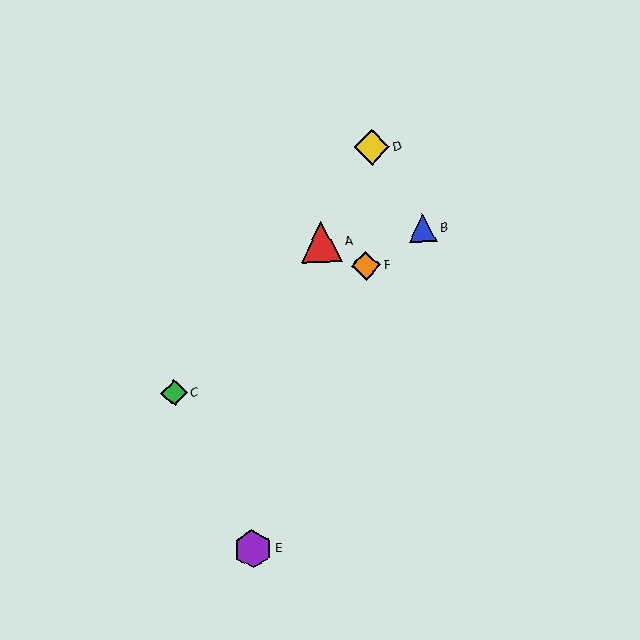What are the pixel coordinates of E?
Object E is at (253, 549).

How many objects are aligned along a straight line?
3 objects (B, C, F) are aligned along a straight line.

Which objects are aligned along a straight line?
Objects B, C, F are aligned along a straight line.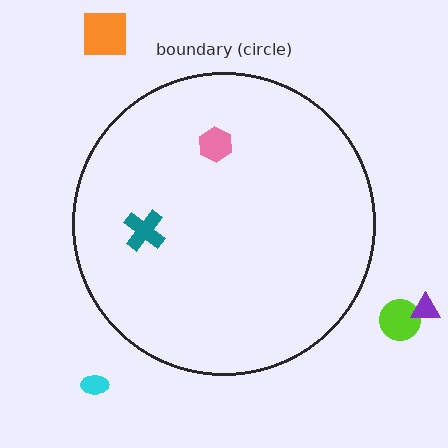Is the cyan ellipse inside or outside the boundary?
Outside.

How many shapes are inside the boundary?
2 inside, 4 outside.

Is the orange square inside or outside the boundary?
Outside.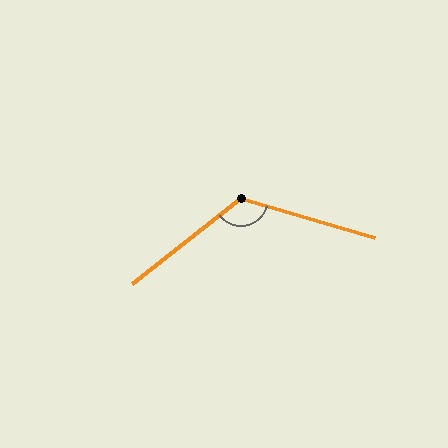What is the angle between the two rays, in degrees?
Approximately 125 degrees.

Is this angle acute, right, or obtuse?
It is obtuse.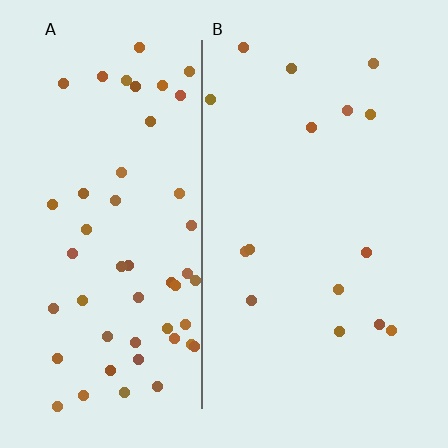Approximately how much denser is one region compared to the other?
Approximately 3.4× — region A over region B.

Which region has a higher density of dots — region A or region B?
A (the left).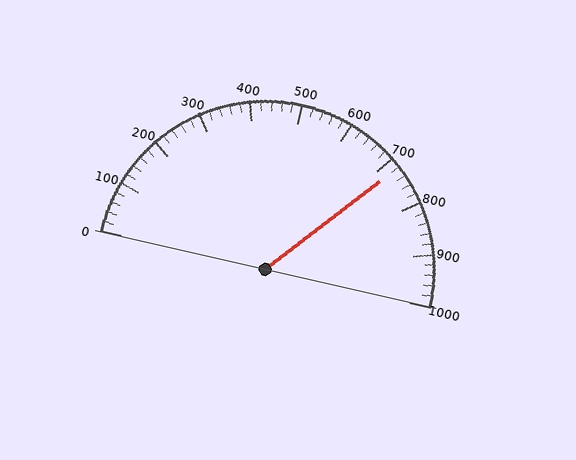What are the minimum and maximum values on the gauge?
The gauge ranges from 0 to 1000.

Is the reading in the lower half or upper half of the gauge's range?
The reading is in the upper half of the range (0 to 1000).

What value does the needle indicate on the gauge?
The needle indicates approximately 720.